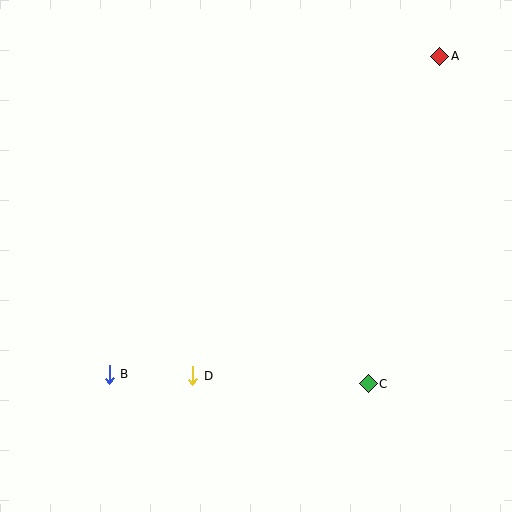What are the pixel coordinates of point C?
Point C is at (368, 384).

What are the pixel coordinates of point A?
Point A is at (440, 56).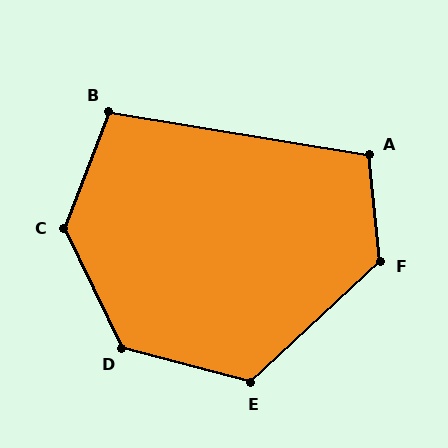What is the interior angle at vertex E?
Approximately 122 degrees (obtuse).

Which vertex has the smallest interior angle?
B, at approximately 102 degrees.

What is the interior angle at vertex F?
Approximately 127 degrees (obtuse).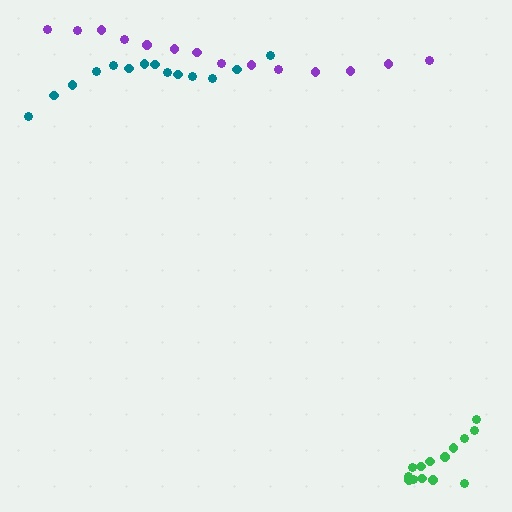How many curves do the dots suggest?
There are 3 distinct paths.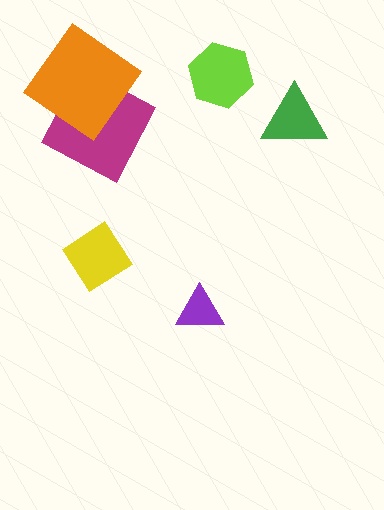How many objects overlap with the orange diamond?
1 object overlaps with the orange diamond.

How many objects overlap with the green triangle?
0 objects overlap with the green triangle.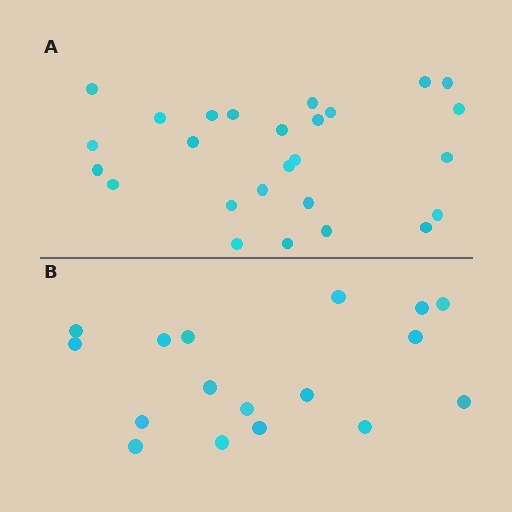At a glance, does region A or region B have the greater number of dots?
Region A (the top region) has more dots.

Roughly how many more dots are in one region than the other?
Region A has roughly 8 or so more dots than region B.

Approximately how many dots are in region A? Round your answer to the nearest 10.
About 30 dots. (The exact count is 26, which rounds to 30.)